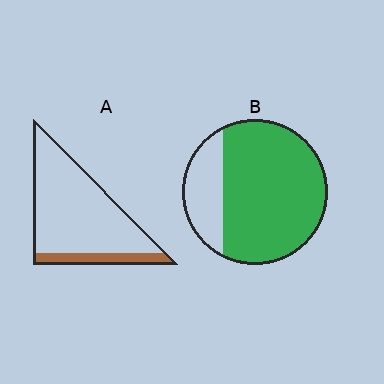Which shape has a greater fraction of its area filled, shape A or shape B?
Shape B.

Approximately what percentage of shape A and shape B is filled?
A is approximately 15% and B is approximately 75%.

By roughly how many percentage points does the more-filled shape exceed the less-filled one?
By roughly 60 percentage points (B over A).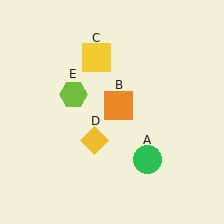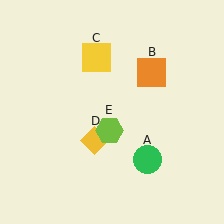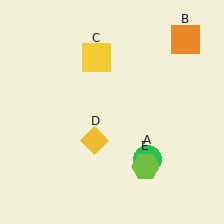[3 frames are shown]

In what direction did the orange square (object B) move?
The orange square (object B) moved up and to the right.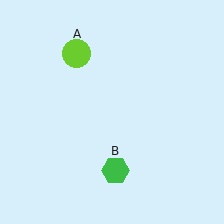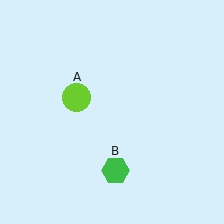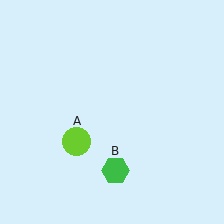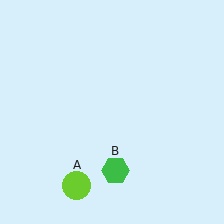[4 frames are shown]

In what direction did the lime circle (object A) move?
The lime circle (object A) moved down.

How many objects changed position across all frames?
1 object changed position: lime circle (object A).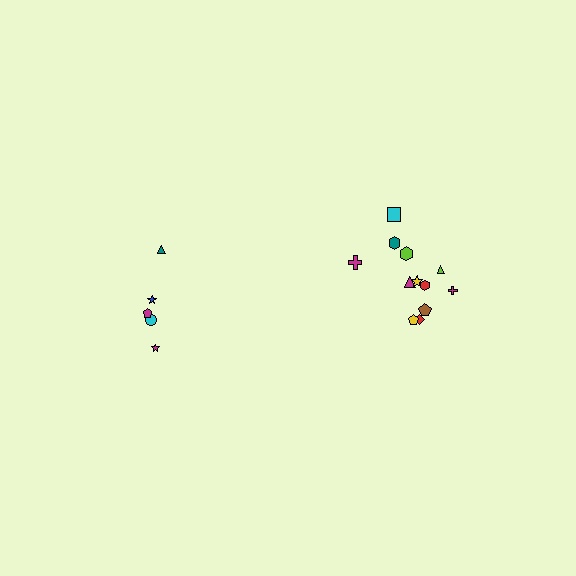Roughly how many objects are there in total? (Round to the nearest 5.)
Roughly 15 objects in total.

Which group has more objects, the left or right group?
The right group.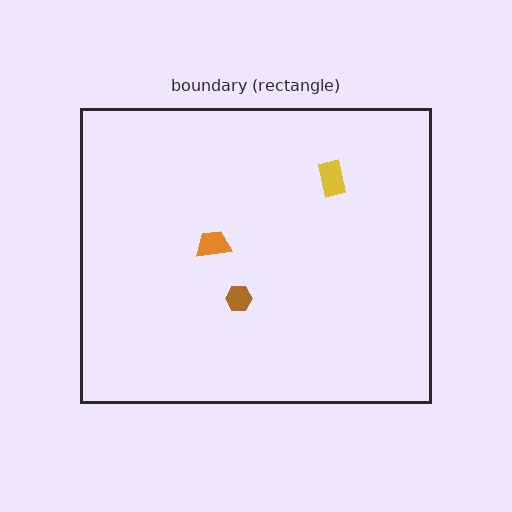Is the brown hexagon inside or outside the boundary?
Inside.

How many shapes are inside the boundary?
3 inside, 0 outside.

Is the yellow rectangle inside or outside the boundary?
Inside.